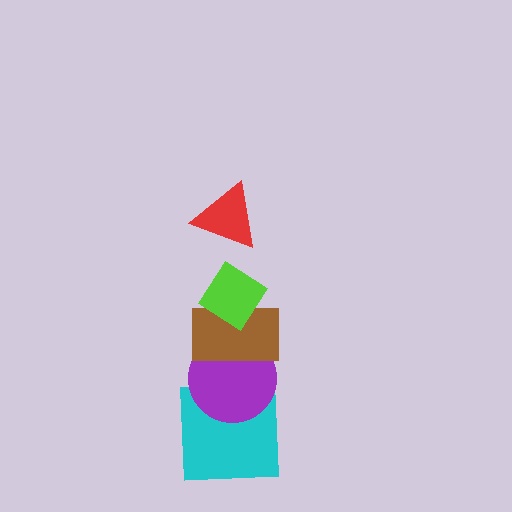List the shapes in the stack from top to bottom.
From top to bottom: the red triangle, the lime diamond, the brown rectangle, the purple circle, the cyan square.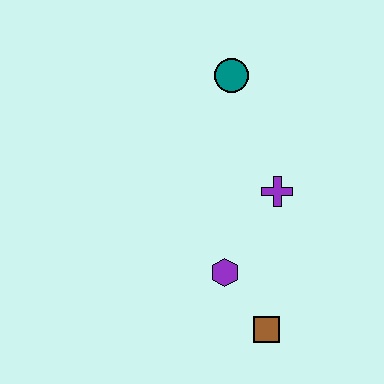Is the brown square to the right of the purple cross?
No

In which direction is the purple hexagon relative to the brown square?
The purple hexagon is above the brown square.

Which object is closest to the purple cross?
The purple hexagon is closest to the purple cross.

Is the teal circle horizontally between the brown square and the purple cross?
No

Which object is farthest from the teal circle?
The brown square is farthest from the teal circle.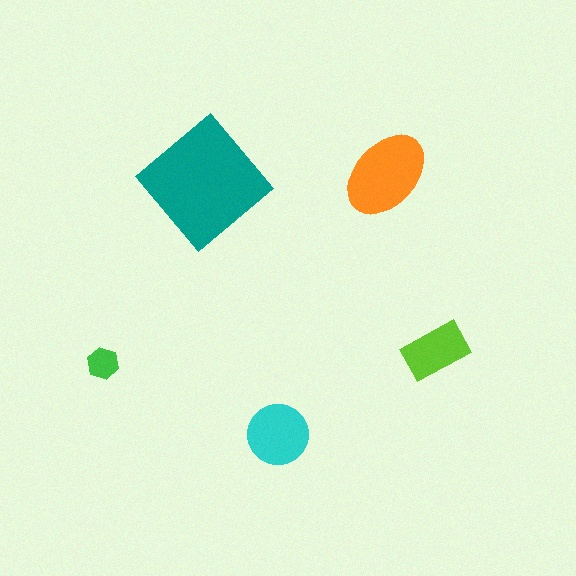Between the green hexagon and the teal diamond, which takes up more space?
The teal diamond.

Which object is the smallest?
The green hexagon.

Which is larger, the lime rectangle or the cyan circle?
The cyan circle.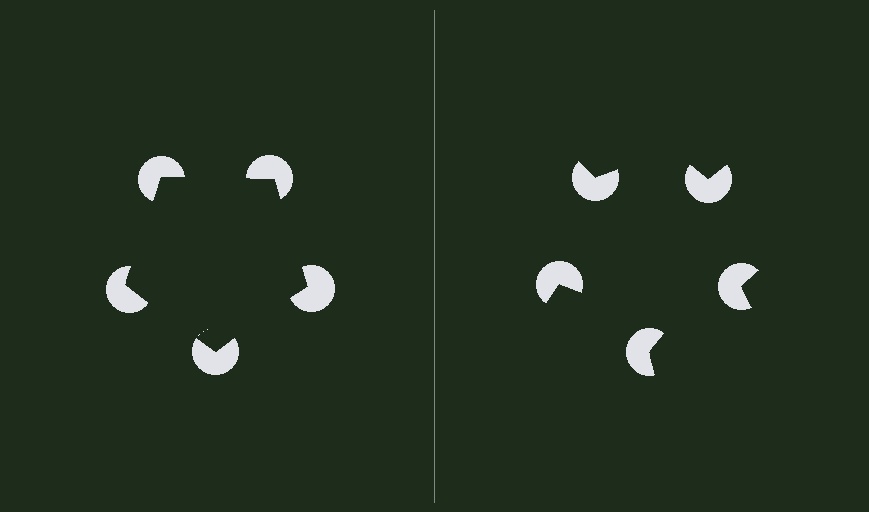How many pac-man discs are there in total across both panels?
10 — 5 on each side.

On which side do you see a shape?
An illusory pentagon appears on the left side. On the right side the wedge cuts are rotated, so no coherent shape forms.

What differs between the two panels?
The pac-man discs are positioned identically on both sides; only the wedge orientations differ. On the left they align to a pentagon; on the right they are misaligned.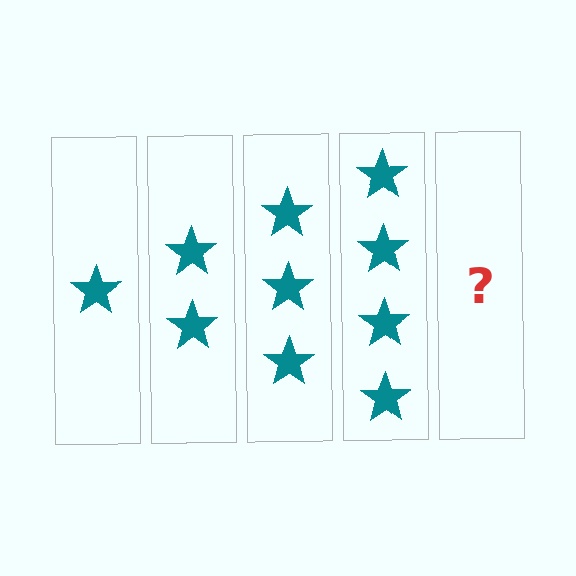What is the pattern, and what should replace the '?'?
The pattern is that each step adds one more star. The '?' should be 5 stars.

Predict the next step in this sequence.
The next step is 5 stars.